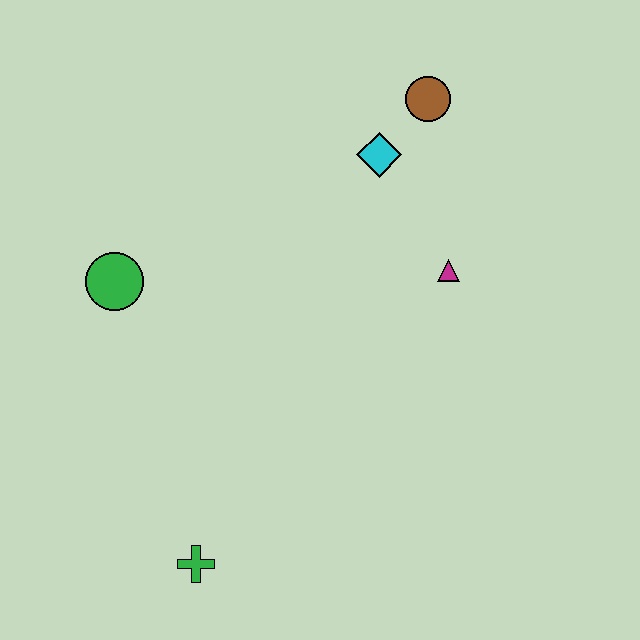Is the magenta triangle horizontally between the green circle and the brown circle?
No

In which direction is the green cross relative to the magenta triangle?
The green cross is below the magenta triangle.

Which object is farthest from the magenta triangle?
The green cross is farthest from the magenta triangle.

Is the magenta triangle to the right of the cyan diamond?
Yes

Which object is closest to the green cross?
The green circle is closest to the green cross.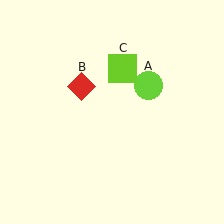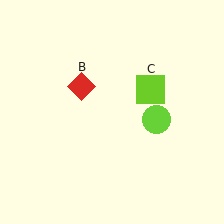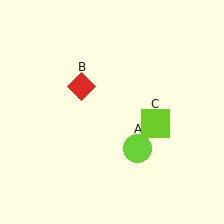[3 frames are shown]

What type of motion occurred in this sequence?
The lime circle (object A), lime square (object C) rotated clockwise around the center of the scene.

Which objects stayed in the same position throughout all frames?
Red diamond (object B) remained stationary.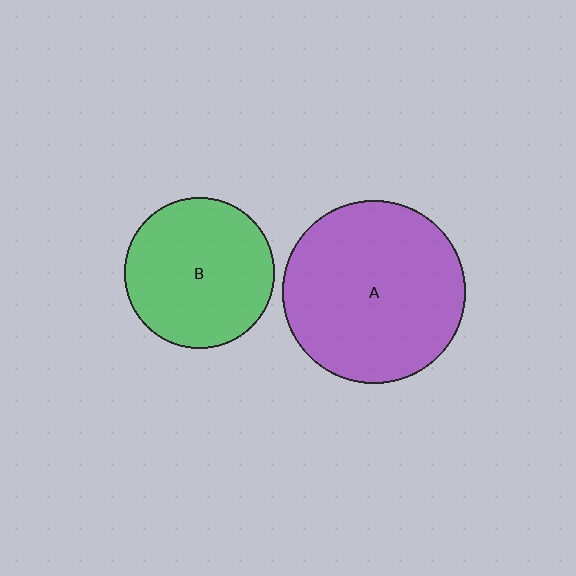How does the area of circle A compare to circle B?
Approximately 1.5 times.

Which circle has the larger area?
Circle A (purple).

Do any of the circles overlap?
No, none of the circles overlap.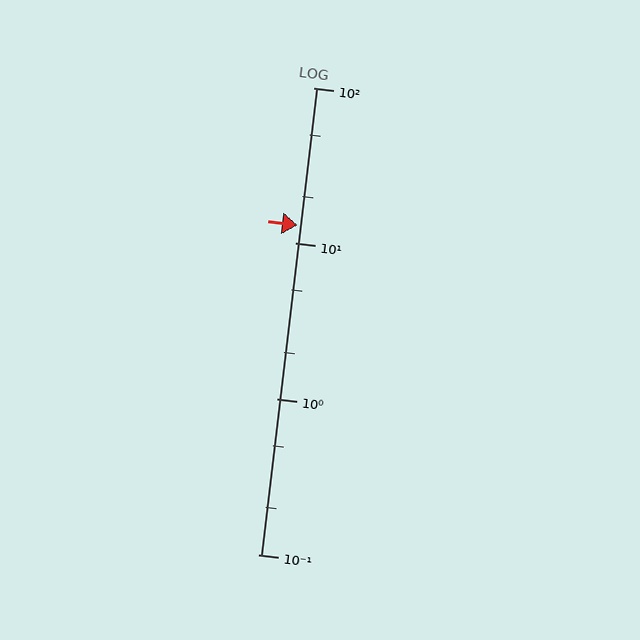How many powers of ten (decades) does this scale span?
The scale spans 3 decades, from 0.1 to 100.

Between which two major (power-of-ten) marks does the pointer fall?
The pointer is between 10 and 100.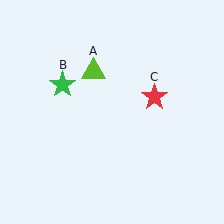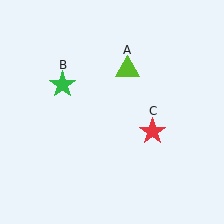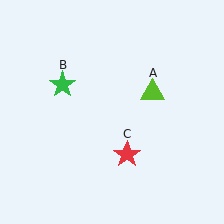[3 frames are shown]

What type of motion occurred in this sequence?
The lime triangle (object A), red star (object C) rotated clockwise around the center of the scene.